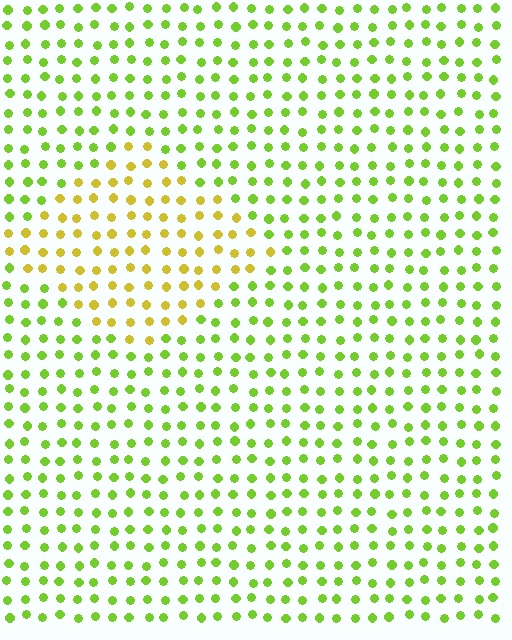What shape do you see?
I see a diamond.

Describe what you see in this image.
The image is filled with small lime elements in a uniform arrangement. A diamond-shaped region is visible where the elements are tinted to a slightly different hue, forming a subtle color boundary.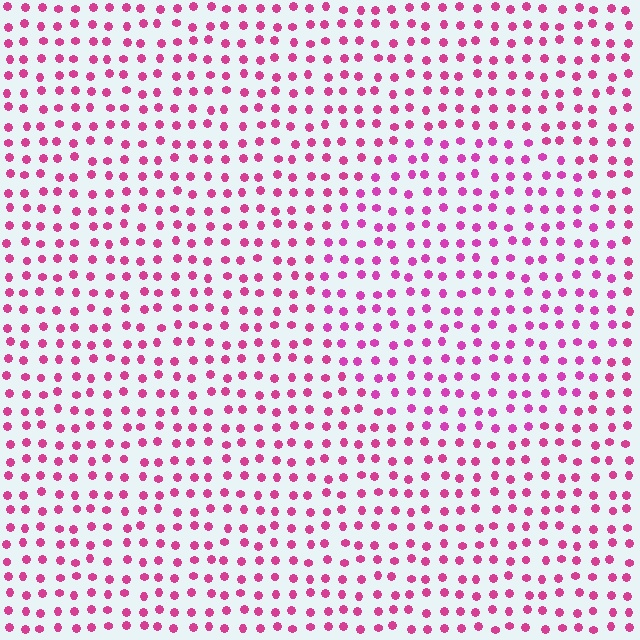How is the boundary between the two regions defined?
The boundary is defined purely by a slight shift in hue (about 15 degrees). Spacing, size, and orientation are identical on both sides.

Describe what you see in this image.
The image is filled with small magenta elements in a uniform arrangement. A circle-shaped region is visible where the elements are tinted to a slightly different hue, forming a subtle color boundary.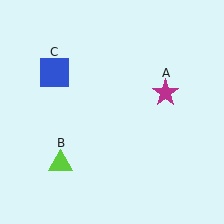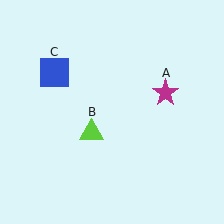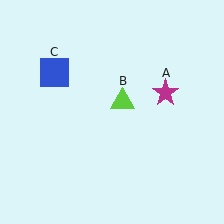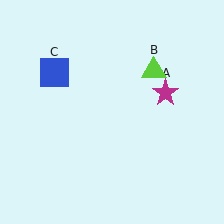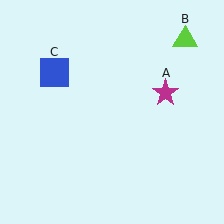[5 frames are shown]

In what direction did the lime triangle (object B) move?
The lime triangle (object B) moved up and to the right.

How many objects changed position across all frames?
1 object changed position: lime triangle (object B).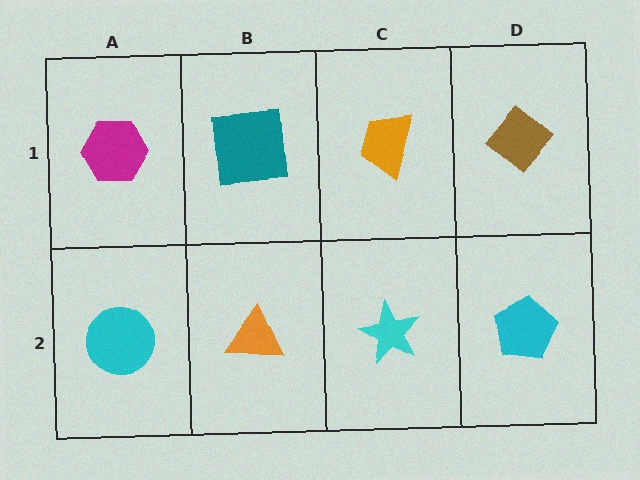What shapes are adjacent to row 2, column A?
A magenta hexagon (row 1, column A), an orange triangle (row 2, column B).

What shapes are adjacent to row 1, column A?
A cyan circle (row 2, column A), a teal square (row 1, column B).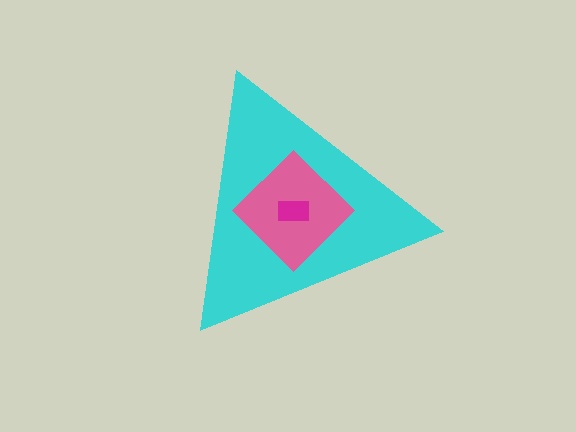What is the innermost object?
The magenta rectangle.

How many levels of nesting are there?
3.